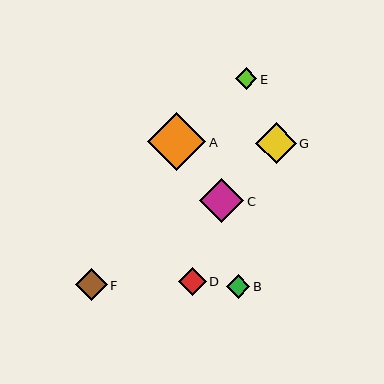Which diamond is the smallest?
Diamond E is the smallest with a size of approximately 22 pixels.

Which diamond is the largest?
Diamond A is the largest with a size of approximately 58 pixels.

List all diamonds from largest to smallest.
From largest to smallest: A, C, G, F, D, B, E.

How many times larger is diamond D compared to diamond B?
Diamond D is approximately 1.2 times the size of diamond B.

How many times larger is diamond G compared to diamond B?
Diamond G is approximately 1.7 times the size of diamond B.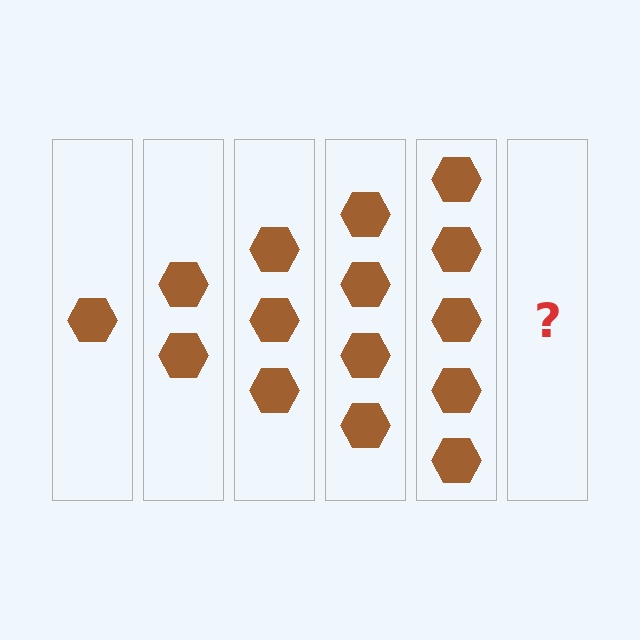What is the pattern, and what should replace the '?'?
The pattern is that each step adds one more hexagon. The '?' should be 6 hexagons.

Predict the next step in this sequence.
The next step is 6 hexagons.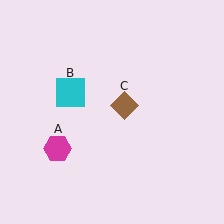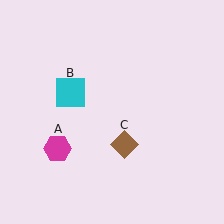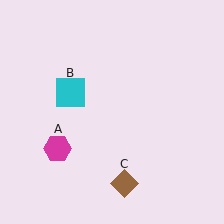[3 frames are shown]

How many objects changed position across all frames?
1 object changed position: brown diamond (object C).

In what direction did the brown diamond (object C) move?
The brown diamond (object C) moved down.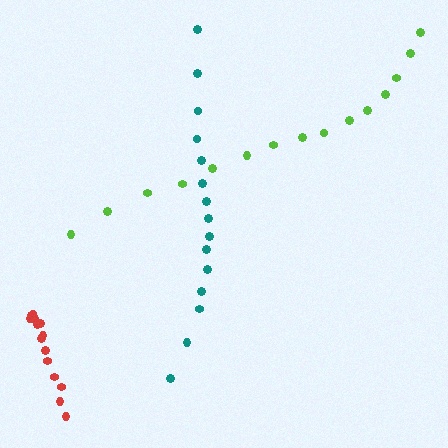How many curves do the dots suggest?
There are 3 distinct paths.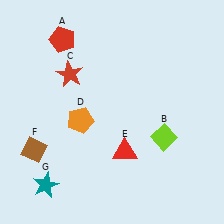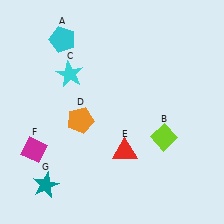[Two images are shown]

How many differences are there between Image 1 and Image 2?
There are 3 differences between the two images.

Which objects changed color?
A changed from red to cyan. C changed from red to cyan. F changed from brown to magenta.